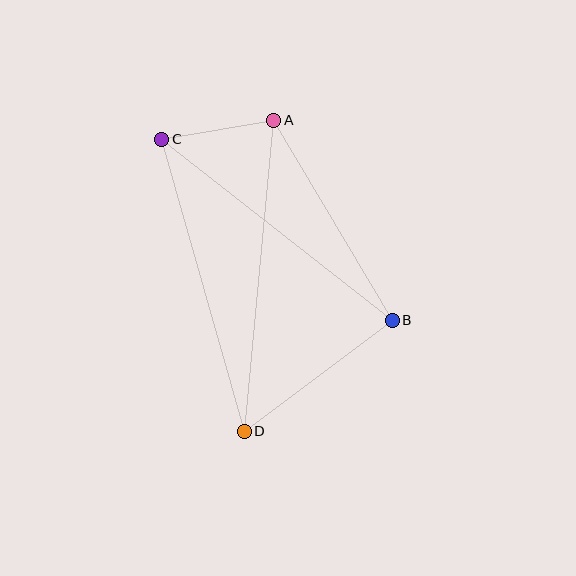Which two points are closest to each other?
Points A and C are closest to each other.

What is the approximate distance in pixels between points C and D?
The distance between C and D is approximately 304 pixels.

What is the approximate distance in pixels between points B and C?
The distance between B and C is approximately 293 pixels.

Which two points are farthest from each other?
Points A and D are farthest from each other.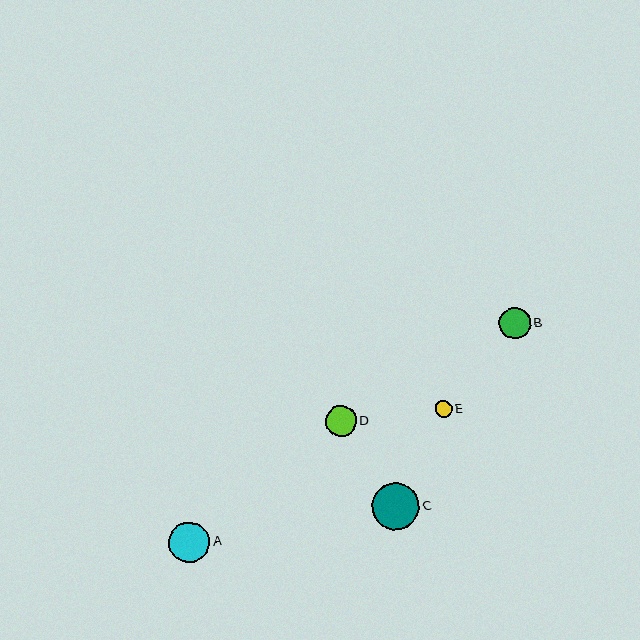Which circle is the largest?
Circle C is the largest with a size of approximately 47 pixels.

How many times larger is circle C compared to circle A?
Circle C is approximately 1.1 times the size of circle A.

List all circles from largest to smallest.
From largest to smallest: C, A, B, D, E.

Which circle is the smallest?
Circle E is the smallest with a size of approximately 16 pixels.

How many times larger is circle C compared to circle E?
Circle C is approximately 2.9 times the size of circle E.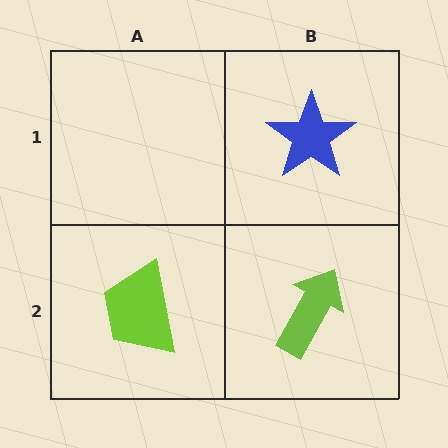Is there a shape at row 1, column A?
No, that cell is empty.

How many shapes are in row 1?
1 shape.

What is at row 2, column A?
A lime trapezoid.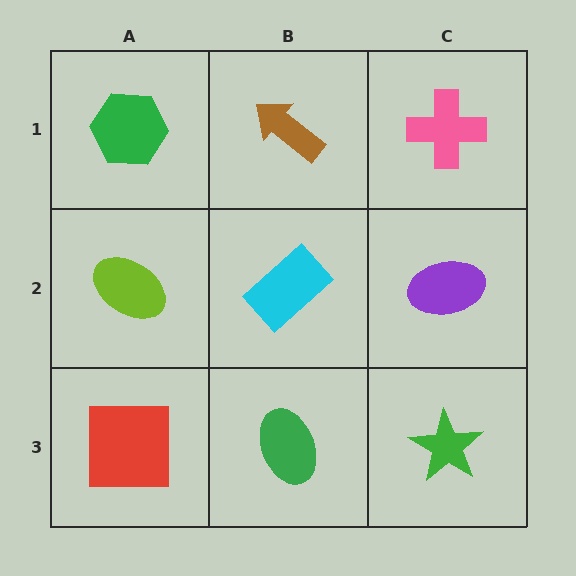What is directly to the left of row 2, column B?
A lime ellipse.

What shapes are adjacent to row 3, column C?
A purple ellipse (row 2, column C), a green ellipse (row 3, column B).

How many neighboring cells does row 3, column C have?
2.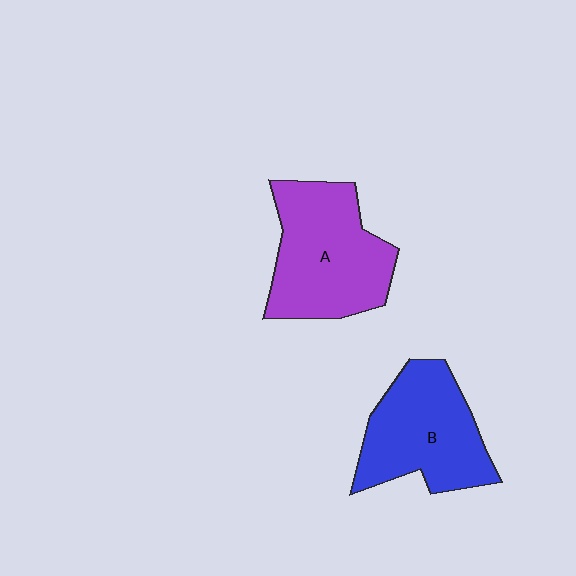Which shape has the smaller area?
Shape B (blue).